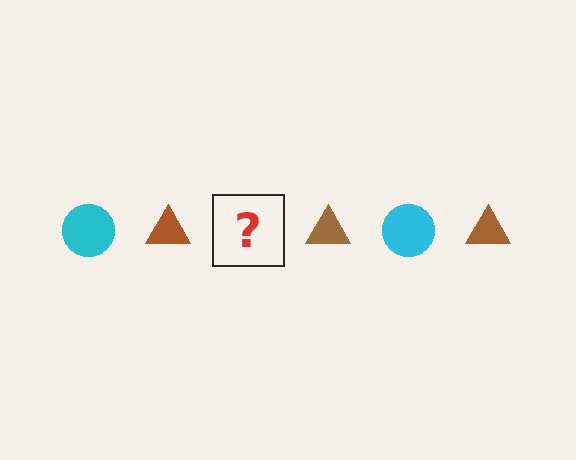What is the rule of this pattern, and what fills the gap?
The rule is that the pattern alternates between cyan circle and brown triangle. The gap should be filled with a cyan circle.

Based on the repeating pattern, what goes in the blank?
The blank should be a cyan circle.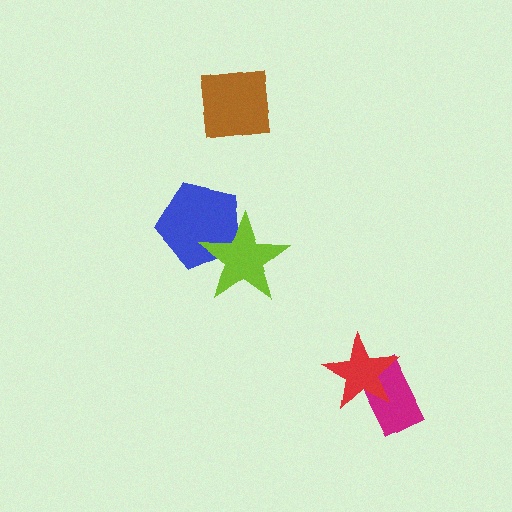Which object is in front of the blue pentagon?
The lime star is in front of the blue pentagon.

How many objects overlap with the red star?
1 object overlaps with the red star.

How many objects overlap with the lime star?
1 object overlaps with the lime star.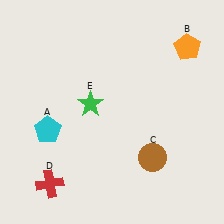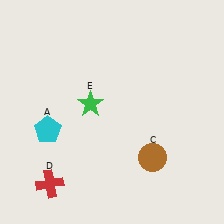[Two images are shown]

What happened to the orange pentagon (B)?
The orange pentagon (B) was removed in Image 2. It was in the top-right area of Image 1.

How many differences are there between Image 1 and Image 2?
There is 1 difference between the two images.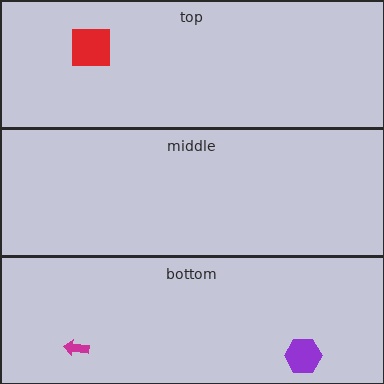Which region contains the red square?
The top region.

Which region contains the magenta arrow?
The bottom region.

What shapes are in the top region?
The red square.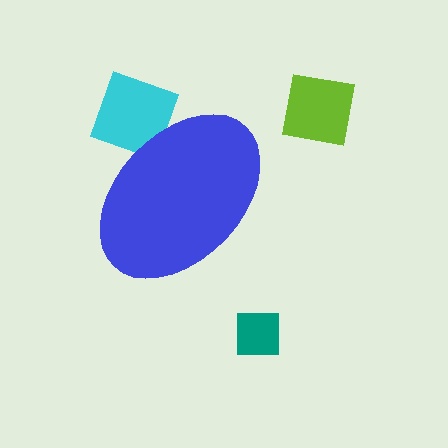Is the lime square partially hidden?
No, the lime square is fully visible.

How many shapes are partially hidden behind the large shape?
1 shape is partially hidden.